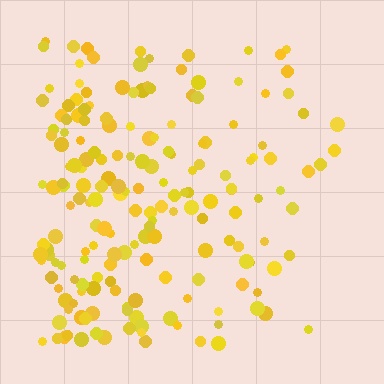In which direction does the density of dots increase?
From right to left, with the left side densest.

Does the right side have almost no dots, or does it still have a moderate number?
Still a moderate number, just noticeably fewer than the left.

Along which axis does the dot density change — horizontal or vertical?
Horizontal.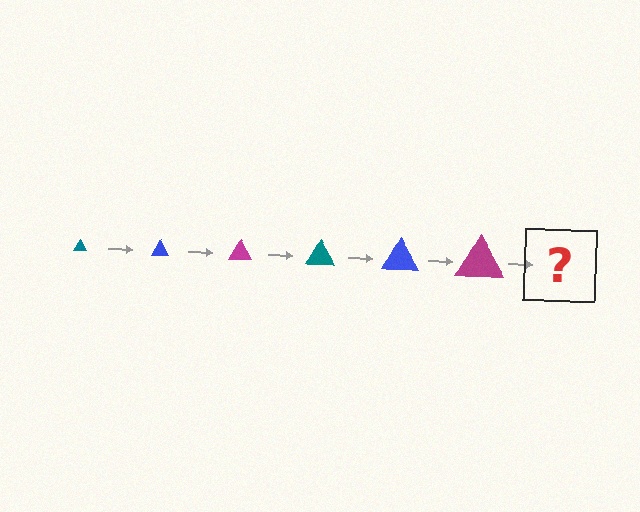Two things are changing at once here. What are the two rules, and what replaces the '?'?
The two rules are that the triangle grows larger each step and the color cycles through teal, blue, and magenta. The '?' should be a teal triangle, larger than the previous one.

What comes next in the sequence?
The next element should be a teal triangle, larger than the previous one.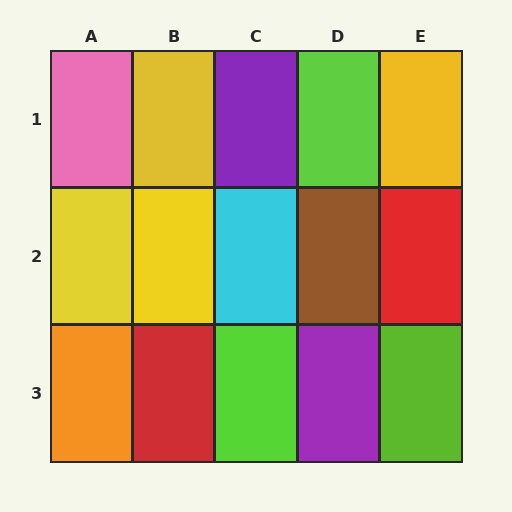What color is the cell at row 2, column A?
Yellow.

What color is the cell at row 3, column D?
Purple.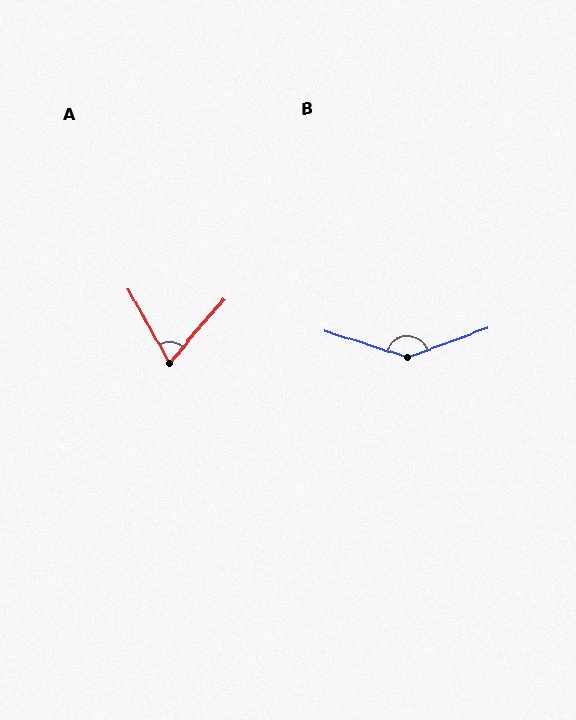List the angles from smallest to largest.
A (70°), B (142°).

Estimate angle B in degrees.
Approximately 142 degrees.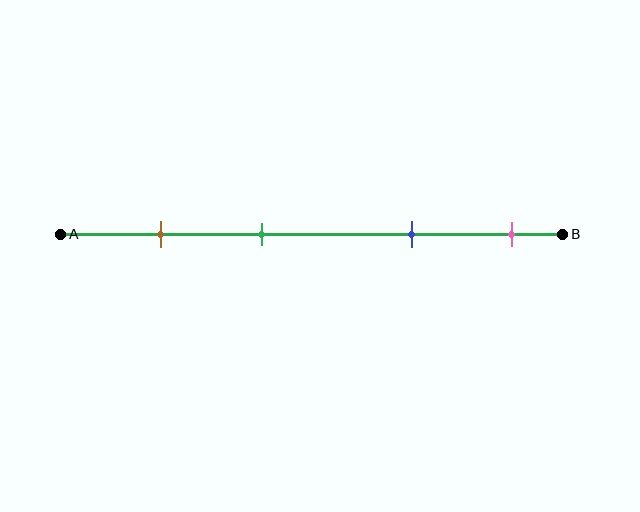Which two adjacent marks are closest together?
The brown and green marks are the closest adjacent pair.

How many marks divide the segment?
There are 4 marks dividing the segment.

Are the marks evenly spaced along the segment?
No, the marks are not evenly spaced.